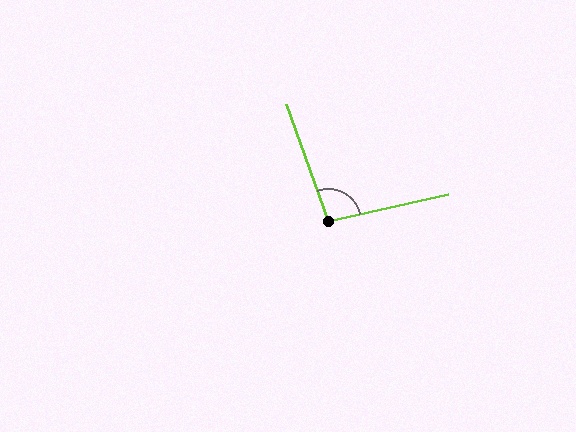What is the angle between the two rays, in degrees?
Approximately 97 degrees.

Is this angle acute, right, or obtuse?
It is obtuse.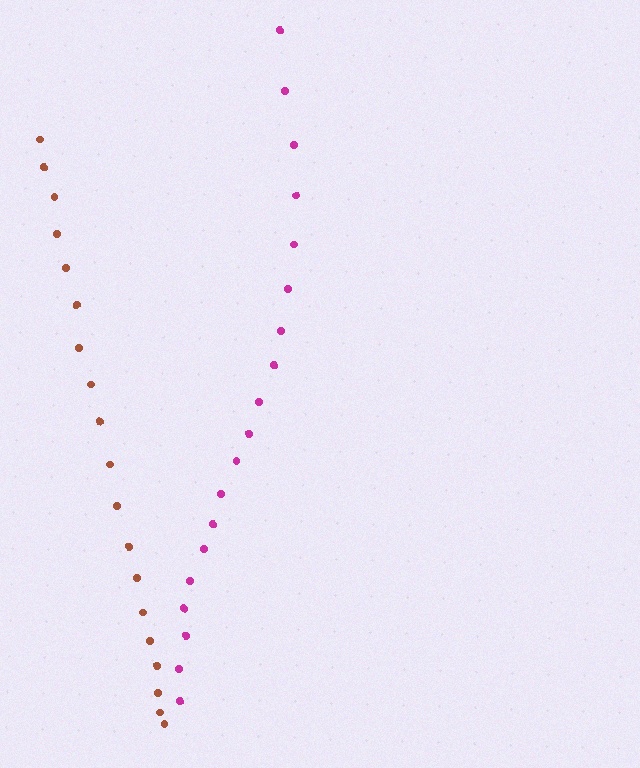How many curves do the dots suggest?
There are 2 distinct paths.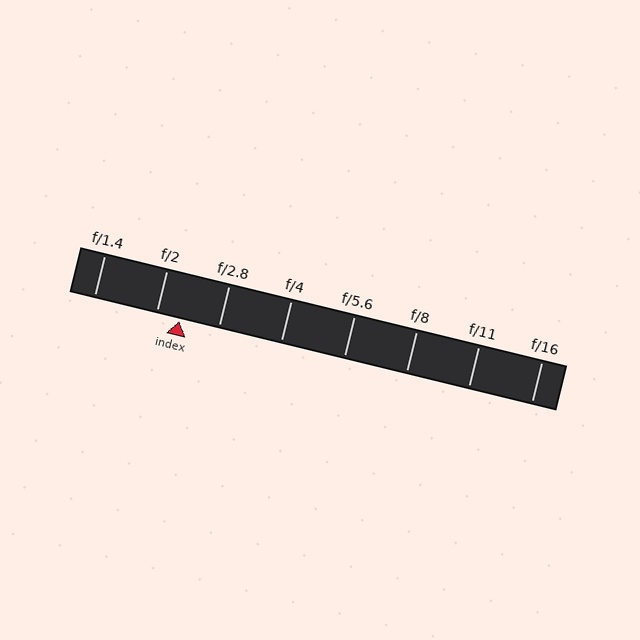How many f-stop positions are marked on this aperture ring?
There are 8 f-stop positions marked.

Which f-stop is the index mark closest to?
The index mark is closest to f/2.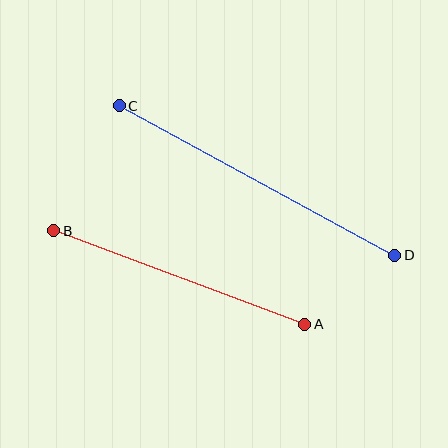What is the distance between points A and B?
The distance is approximately 268 pixels.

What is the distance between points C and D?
The distance is approximately 314 pixels.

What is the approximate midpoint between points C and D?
The midpoint is at approximately (257, 181) pixels.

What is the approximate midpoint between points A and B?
The midpoint is at approximately (179, 278) pixels.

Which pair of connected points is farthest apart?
Points C and D are farthest apart.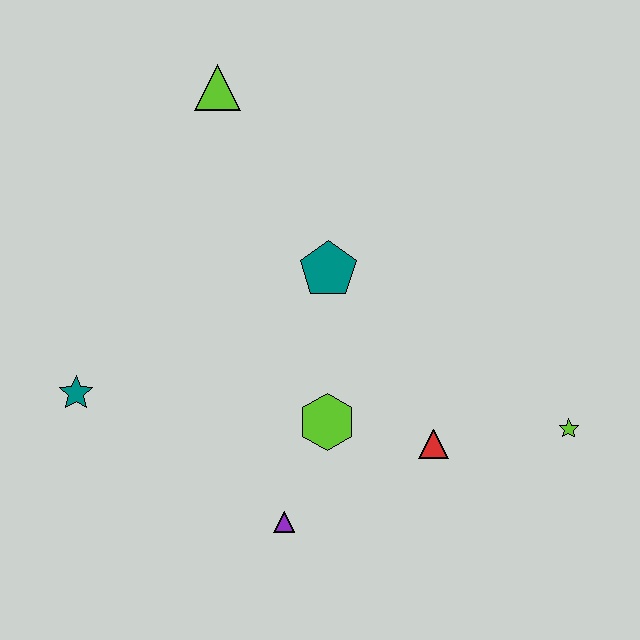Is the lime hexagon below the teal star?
Yes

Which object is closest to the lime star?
The red triangle is closest to the lime star.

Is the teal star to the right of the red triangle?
No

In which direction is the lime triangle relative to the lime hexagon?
The lime triangle is above the lime hexagon.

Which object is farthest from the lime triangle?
The lime star is farthest from the lime triangle.